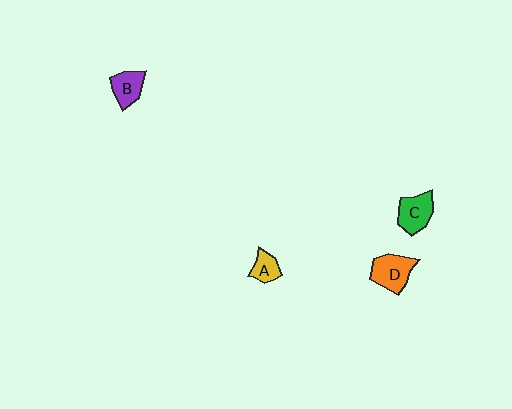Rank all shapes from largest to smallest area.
From largest to smallest: D (orange), C (green), B (purple), A (yellow).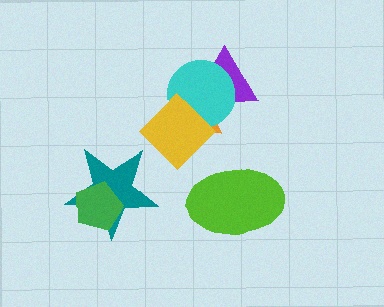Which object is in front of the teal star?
The green pentagon is in front of the teal star.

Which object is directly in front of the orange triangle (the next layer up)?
The cyan circle is directly in front of the orange triangle.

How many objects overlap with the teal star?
1 object overlaps with the teal star.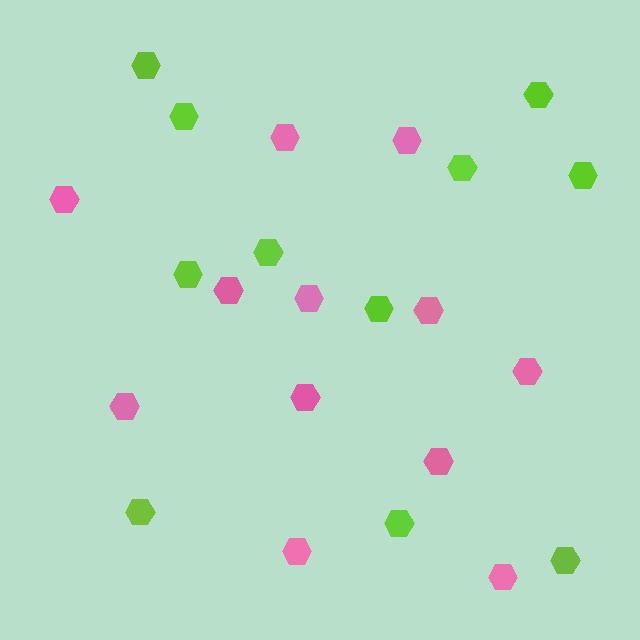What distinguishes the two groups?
There are 2 groups: one group of pink hexagons (12) and one group of lime hexagons (11).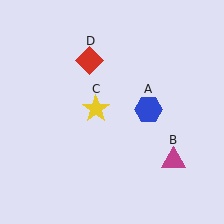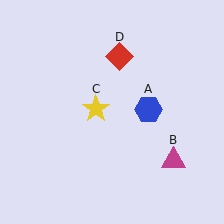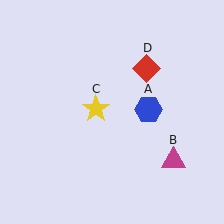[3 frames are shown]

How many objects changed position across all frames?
1 object changed position: red diamond (object D).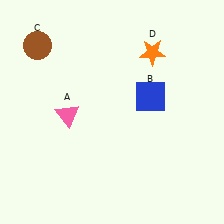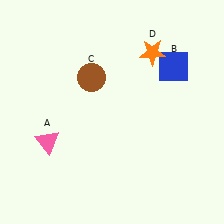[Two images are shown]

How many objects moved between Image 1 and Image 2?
3 objects moved between the two images.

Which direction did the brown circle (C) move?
The brown circle (C) moved right.